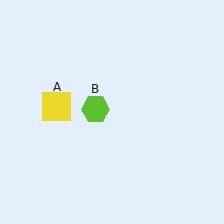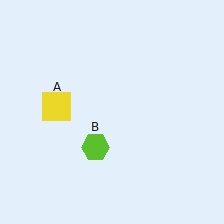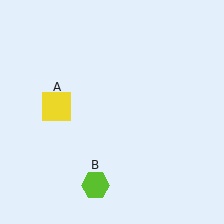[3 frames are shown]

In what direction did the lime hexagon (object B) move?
The lime hexagon (object B) moved down.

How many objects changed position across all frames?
1 object changed position: lime hexagon (object B).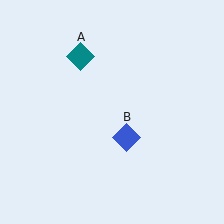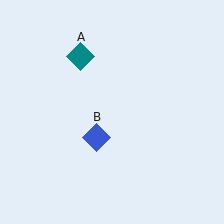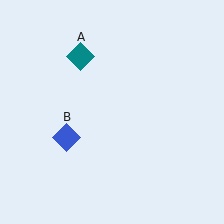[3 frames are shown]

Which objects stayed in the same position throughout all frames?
Teal diamond (object A) remained stationary.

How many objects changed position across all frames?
1 object changed position: blue diamond (object B).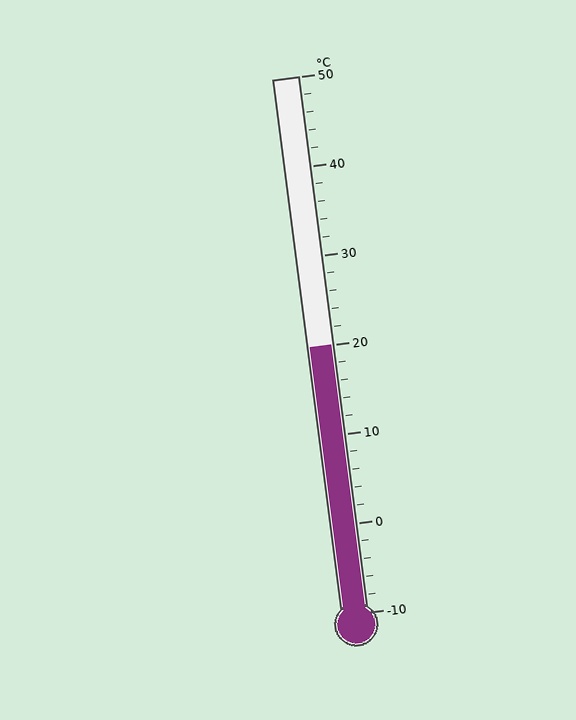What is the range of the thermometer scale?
The thermometer scale ranges from -10°C to 50°C.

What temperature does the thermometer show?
The thermometer shows approximately 20°C.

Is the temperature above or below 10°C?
The temperature is above 10°C.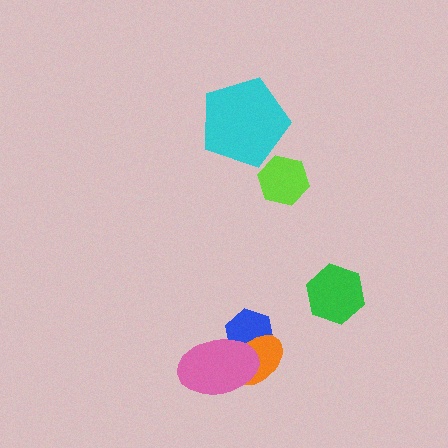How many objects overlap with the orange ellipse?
2 objects overlap with the orange ellipse.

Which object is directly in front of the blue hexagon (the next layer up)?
The orange ellipse is directly in front of the blue hexagon.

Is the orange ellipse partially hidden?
Yes, it is partially covered by another shape.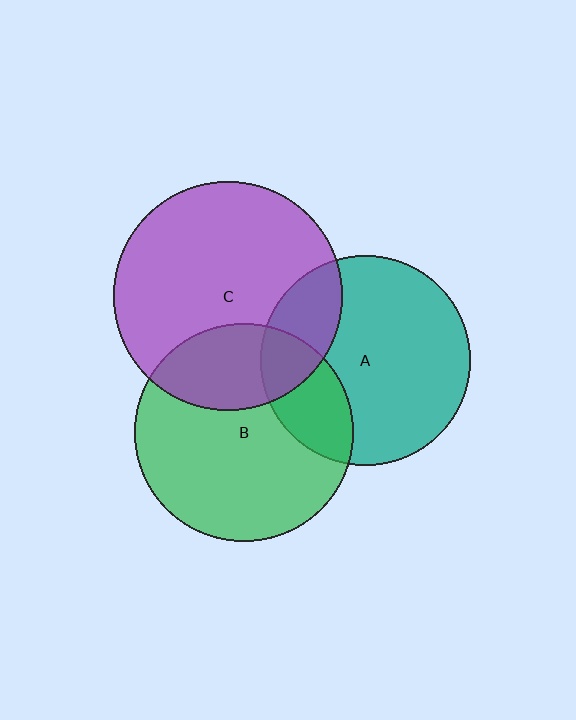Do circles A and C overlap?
Yes.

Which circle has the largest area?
Circle C (purple).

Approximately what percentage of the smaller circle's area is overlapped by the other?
Approximately 20%.